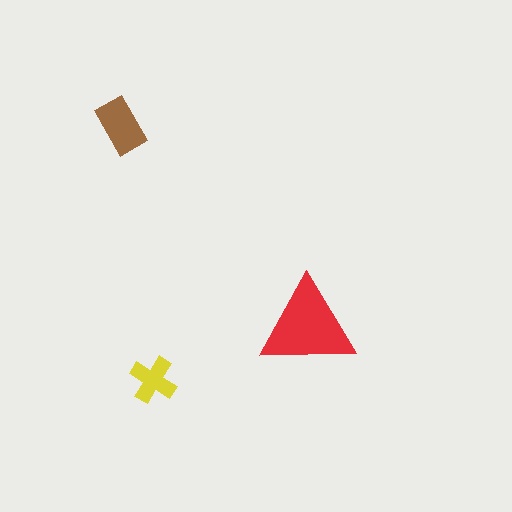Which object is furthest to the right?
The red triangle is rightmost.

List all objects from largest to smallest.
The red triangle, the brown rectangle, the yellow cross.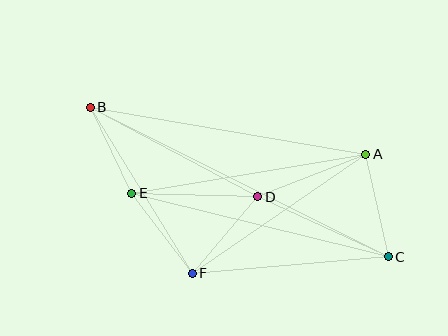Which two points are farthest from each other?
Points B and C are farthest from each other.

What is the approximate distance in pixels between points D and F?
The distance between D and F is approximately 101 pixels.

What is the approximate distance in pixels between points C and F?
The distance between C and F is approximately 196 pixels.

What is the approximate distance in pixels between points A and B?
The distance between A and B is approximately 279 pixels.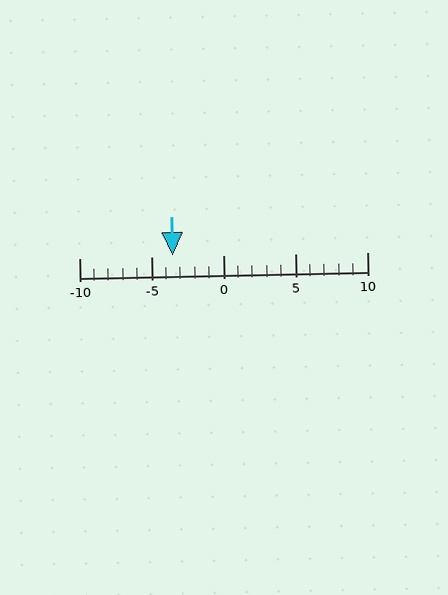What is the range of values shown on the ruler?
The ruler shows values from -10 to 10.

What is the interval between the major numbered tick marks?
The major tick marks are spaced 5 units apart.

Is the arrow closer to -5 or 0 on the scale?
The arrow is closer to -5.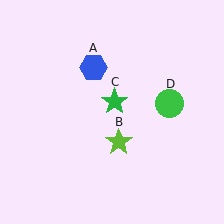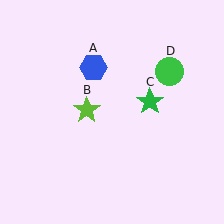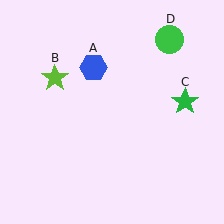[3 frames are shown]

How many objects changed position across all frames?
3 objects changed position: lime star (object B), green star (object C), green circle (object D).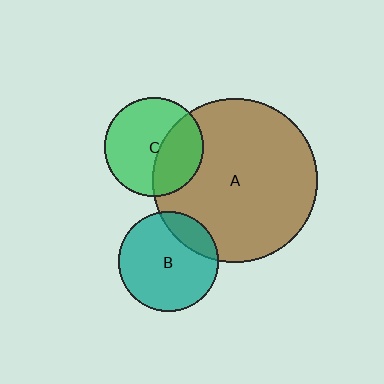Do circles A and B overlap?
Yes.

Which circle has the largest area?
Circle A (brown).